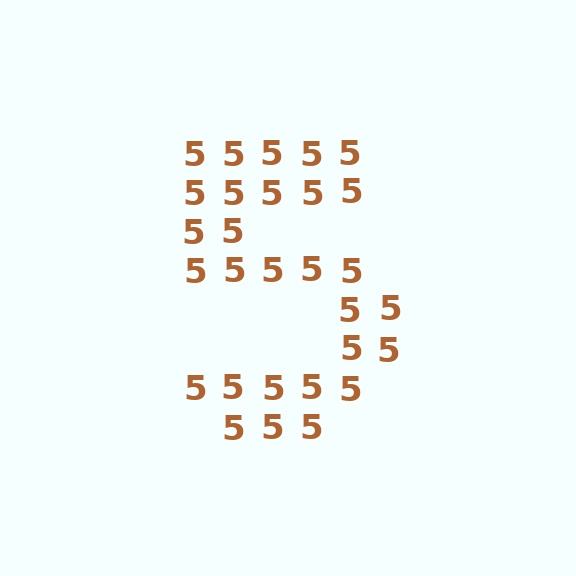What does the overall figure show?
The overall figure shows the digit 5.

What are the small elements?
The small elements are digit 5's.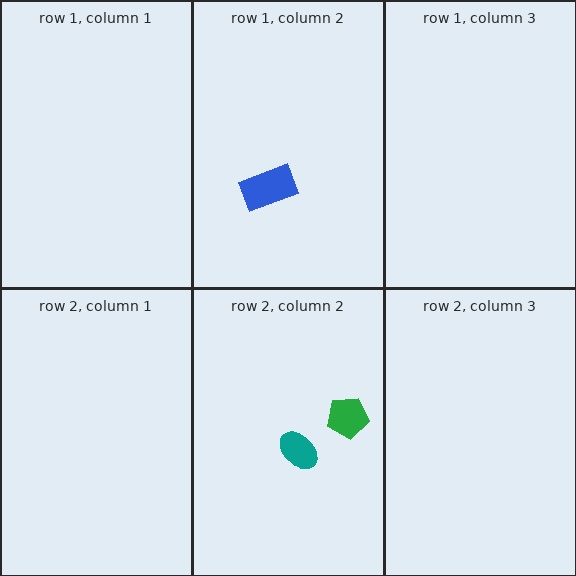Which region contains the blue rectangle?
The row 1, column 2 region.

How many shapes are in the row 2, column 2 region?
2.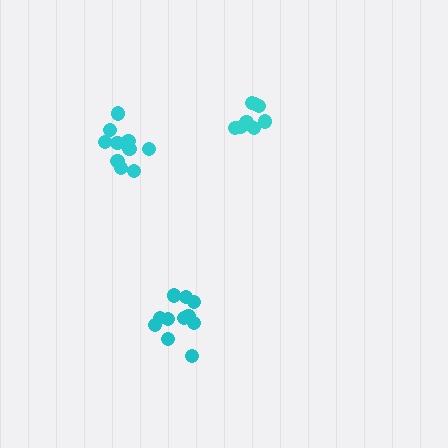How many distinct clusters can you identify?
There are 3 distinct clusters.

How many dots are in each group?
Group 1: 12 dots, Group 2: 9 dots, Group 3: 10 dots (31 total).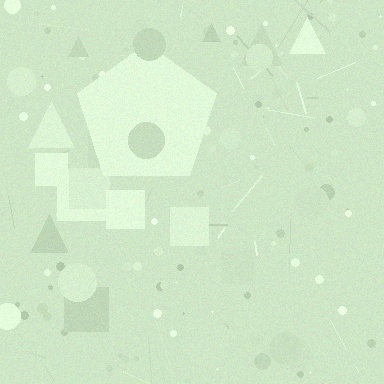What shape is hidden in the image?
A pentagon is hidden in the image.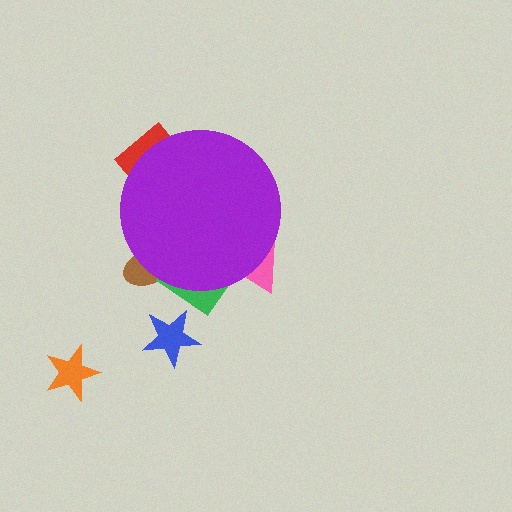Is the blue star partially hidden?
No, the blue star is fully visible.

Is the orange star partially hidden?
No, the orange star is fully visible.